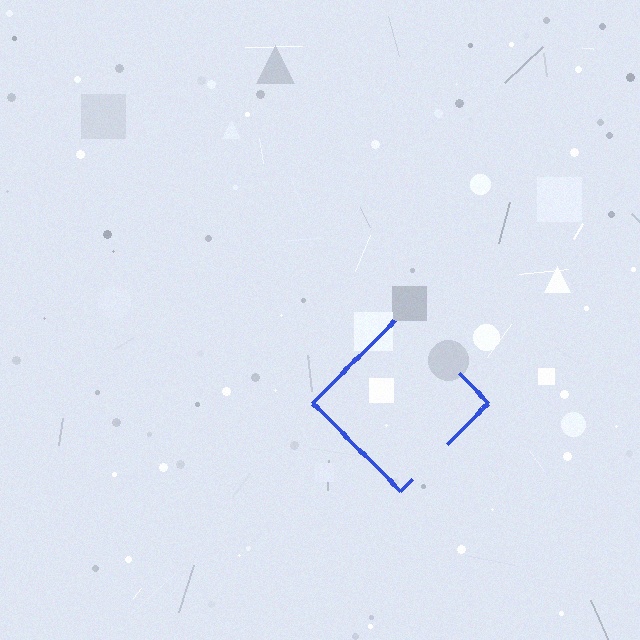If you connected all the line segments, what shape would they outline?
They would outline a diamond.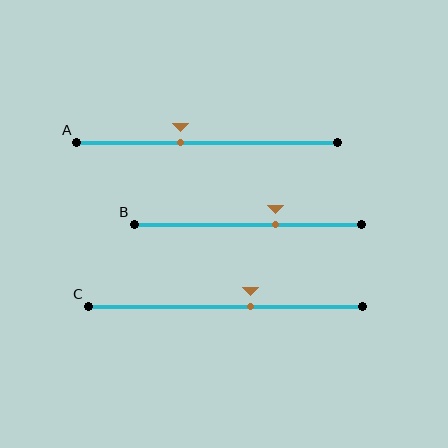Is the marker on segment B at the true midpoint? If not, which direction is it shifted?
No, the marker on segment B is shifted to the right by about 12% of the segment length.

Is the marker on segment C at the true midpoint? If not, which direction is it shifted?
No, the marker on segment C is shifted to the right by about 9% of the segment length.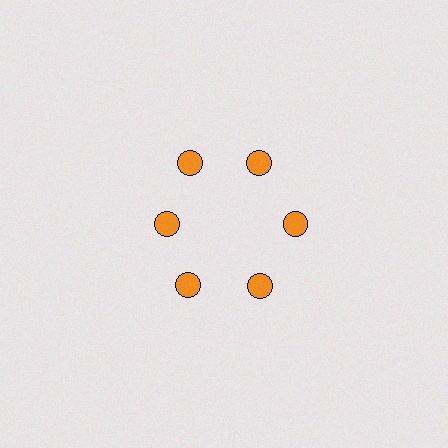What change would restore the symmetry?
The symmetry would be restored by moving it outward, back onto the ring so that all 6 circles sit at equal angles and equal distance from the center.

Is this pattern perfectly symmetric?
No. The 6 orange circles are arranged in a ring, but one element near the 9 o'clock position is pulled inward toward the center, breaking the 6-fold rotational symmetry.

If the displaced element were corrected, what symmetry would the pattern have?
It would have 6-fold rotational symmetry — the pattern would map onto itself every 60 degrees.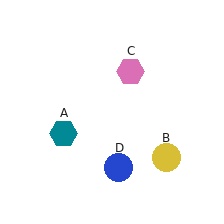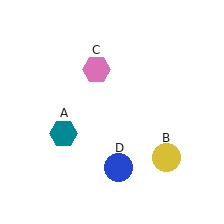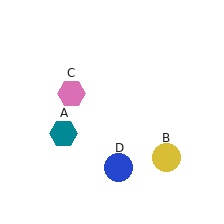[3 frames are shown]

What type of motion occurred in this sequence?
The pink hexagon (object C) rotated counterclockwise around the center of the scene.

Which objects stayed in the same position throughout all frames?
Teal hexagon (object A) and yellow circle (object B) and blue circle (object D) remained stationary.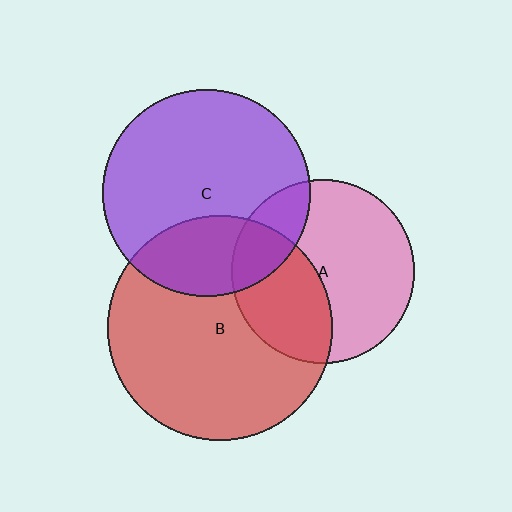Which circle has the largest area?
Circle B (red).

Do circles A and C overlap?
Yes.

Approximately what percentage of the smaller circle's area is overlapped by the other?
Approximately 20%.